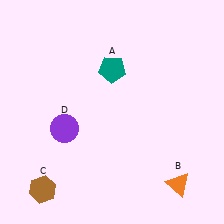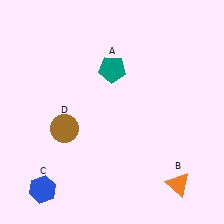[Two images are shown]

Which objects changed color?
C changed from brown to blue. D changed from purple to brown.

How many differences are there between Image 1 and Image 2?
There are 2 differences between the two images.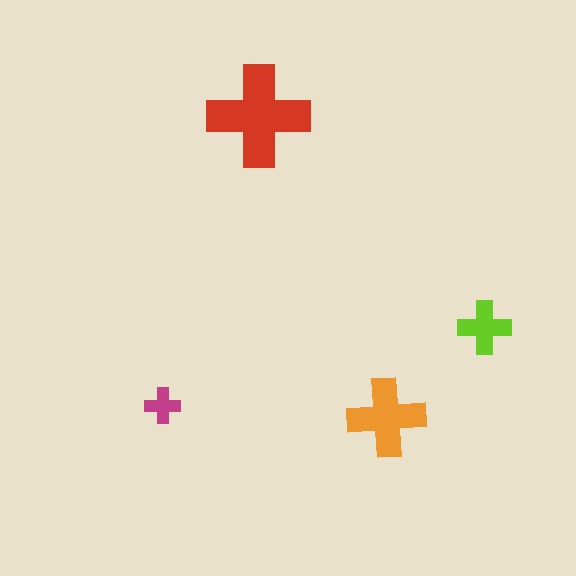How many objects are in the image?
There are 4 objects in the image.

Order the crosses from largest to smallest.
the red one, the orange one, the lime one, the magenta one.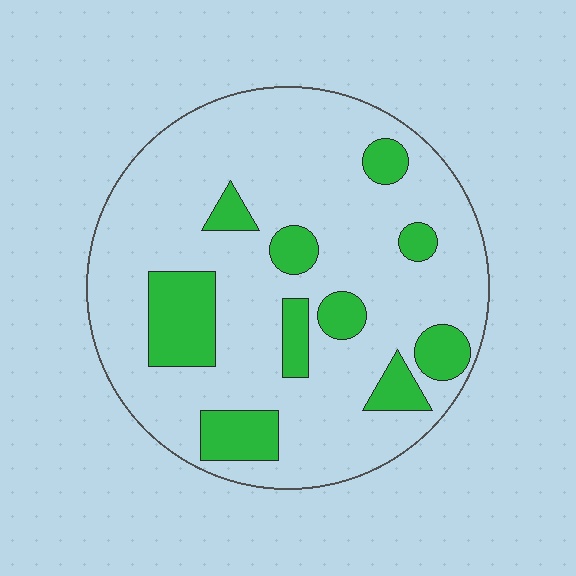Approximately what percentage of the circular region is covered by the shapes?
Approximately 20%.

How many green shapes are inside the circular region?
10.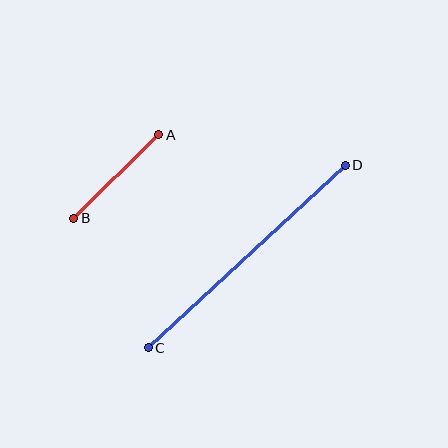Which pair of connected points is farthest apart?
Points C and D are farthest apart.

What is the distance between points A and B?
The distance is approximately 119 pixels.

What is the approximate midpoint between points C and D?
The midpoint is at approximately (247, 256) pixels.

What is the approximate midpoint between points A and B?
The midpoint is at approximately (116, 176) pixels.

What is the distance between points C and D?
The distance is approximately 269 pixels.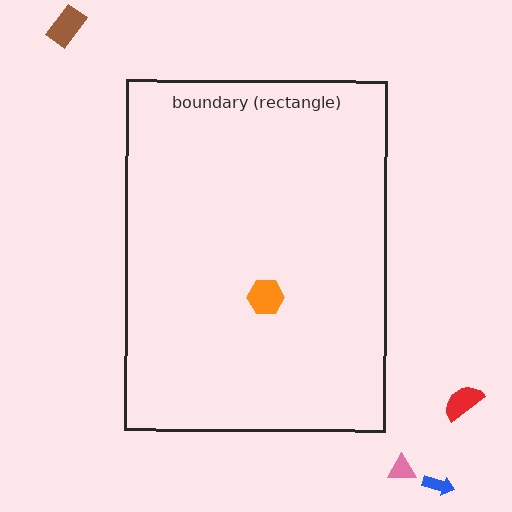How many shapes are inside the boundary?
1 inside, 4 outside.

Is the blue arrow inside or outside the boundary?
Outside.